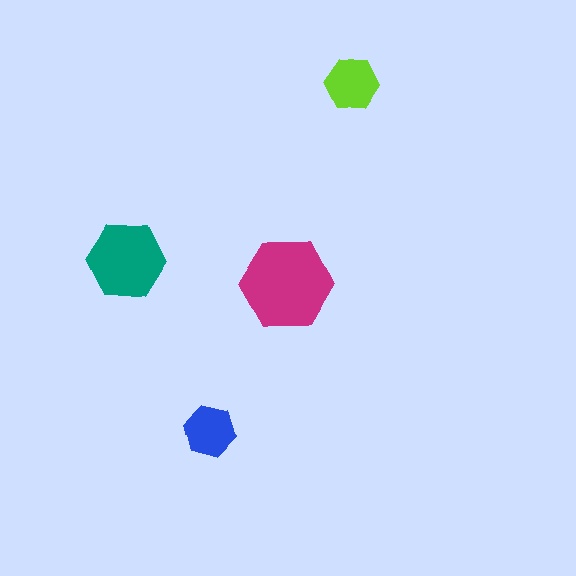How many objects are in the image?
There are 4 objects in the image.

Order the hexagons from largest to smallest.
the magenta one, the teal one, the lime one, the blue one.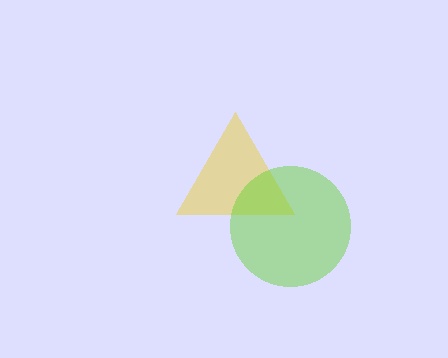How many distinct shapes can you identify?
There are 2 distinct shapes: a yellow triangle, a lime circle.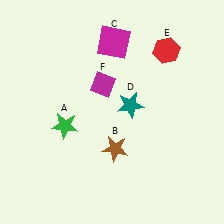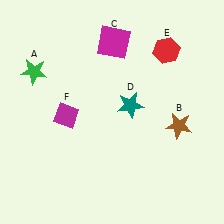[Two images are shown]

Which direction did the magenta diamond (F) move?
The magenta diamond (F) moved left.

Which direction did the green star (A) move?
The green star (A) moved up.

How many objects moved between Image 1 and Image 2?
3 objects moved between the two images.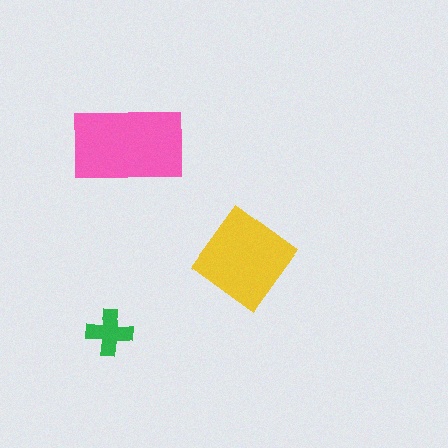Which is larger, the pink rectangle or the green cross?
The pink rectangle.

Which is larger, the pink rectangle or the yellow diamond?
The pink rectangle.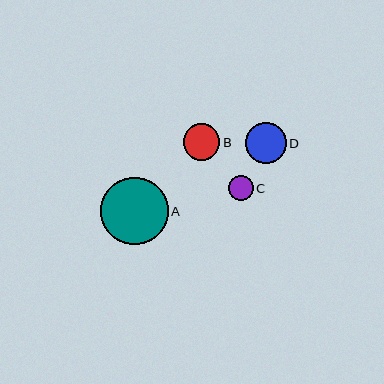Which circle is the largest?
Circle A is the largest with a size of approximately 68 pixels.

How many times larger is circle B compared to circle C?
Circle B is approximately 1.5 times the size of circle C.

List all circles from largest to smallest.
From largest to smallest: A, D, B, C.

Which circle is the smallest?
Circle C is the smallest with a size of approximately 25 pixels.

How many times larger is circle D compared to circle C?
Circle D is approximately 1.7 times the size of circle C.